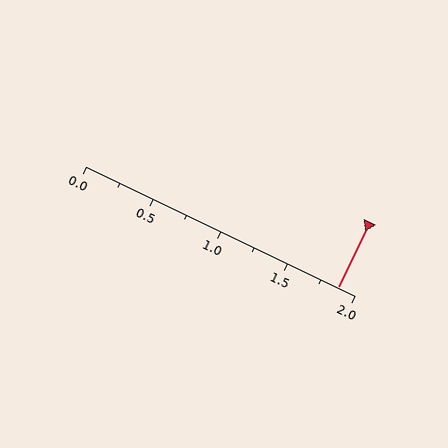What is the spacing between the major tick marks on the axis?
The major ticks are spaced 0.5 apart.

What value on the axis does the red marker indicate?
The marker indicates approximately 1.88.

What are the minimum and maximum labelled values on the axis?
The axis runs from 0.0 to 2.0.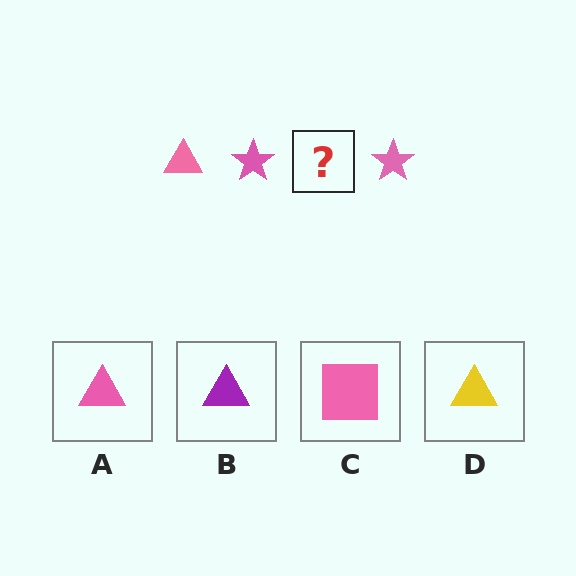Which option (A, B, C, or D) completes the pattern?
A.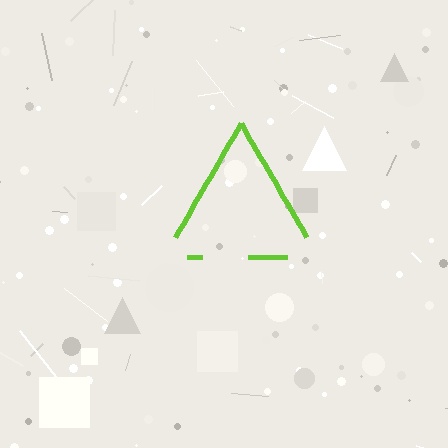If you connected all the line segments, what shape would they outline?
They would outline a triangle.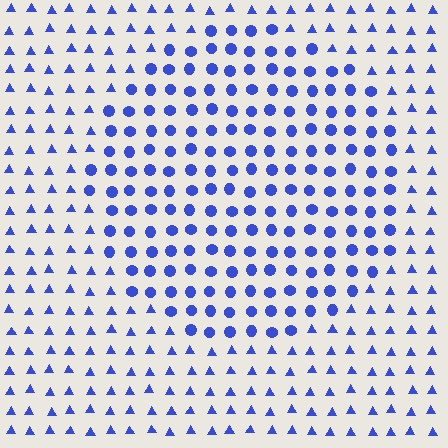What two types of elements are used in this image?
The image uses circles inside the circle region and triangles outside it.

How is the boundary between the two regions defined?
The boundary is defined by a change in element shape: circles inside vs. triangles outside. All elements share the same color and spacing.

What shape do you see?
I see a circle.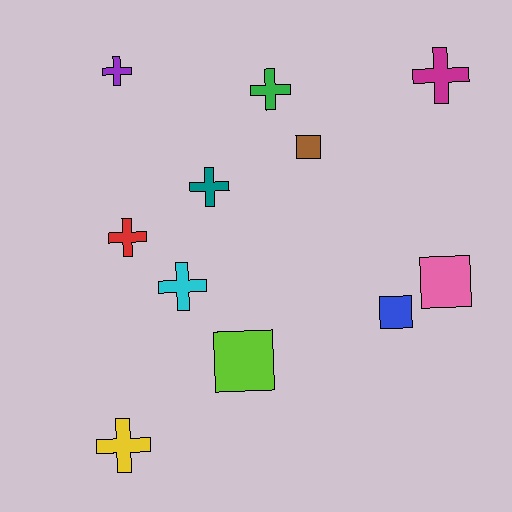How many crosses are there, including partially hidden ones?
There are 7 crosses.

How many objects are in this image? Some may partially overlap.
There are 11 objects.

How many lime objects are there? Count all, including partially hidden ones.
There is 1 lime object.